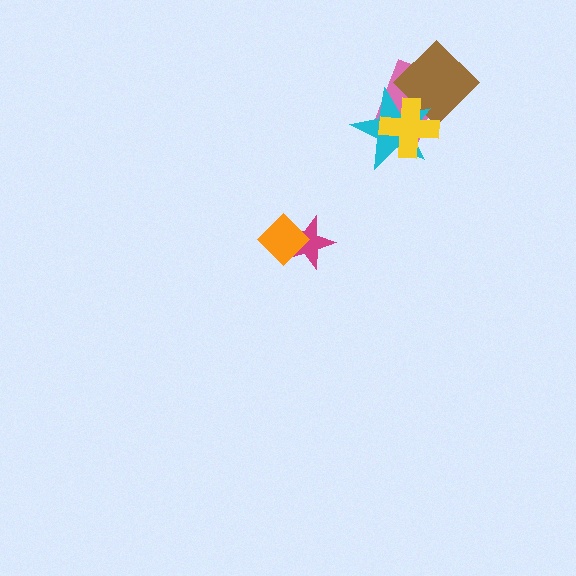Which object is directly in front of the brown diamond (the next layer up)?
The cyan star is directly in front of the brown diamond.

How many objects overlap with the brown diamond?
3 objects overlap with the brown diamond.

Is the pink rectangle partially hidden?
Yes, it is partially covered by another shape.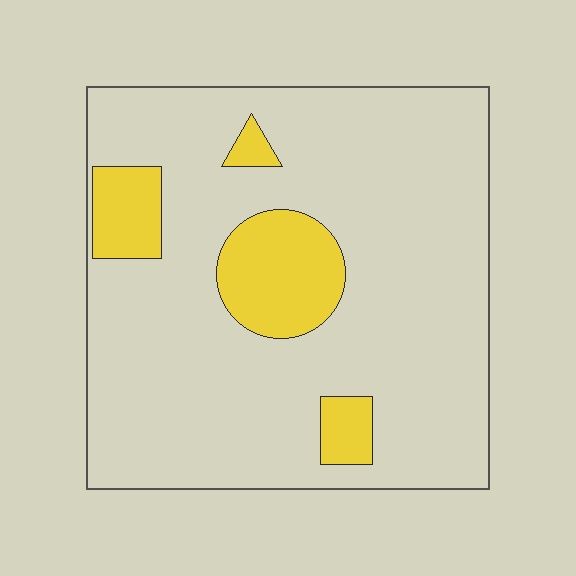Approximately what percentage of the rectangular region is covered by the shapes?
Approximately 15%.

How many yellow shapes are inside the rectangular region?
4.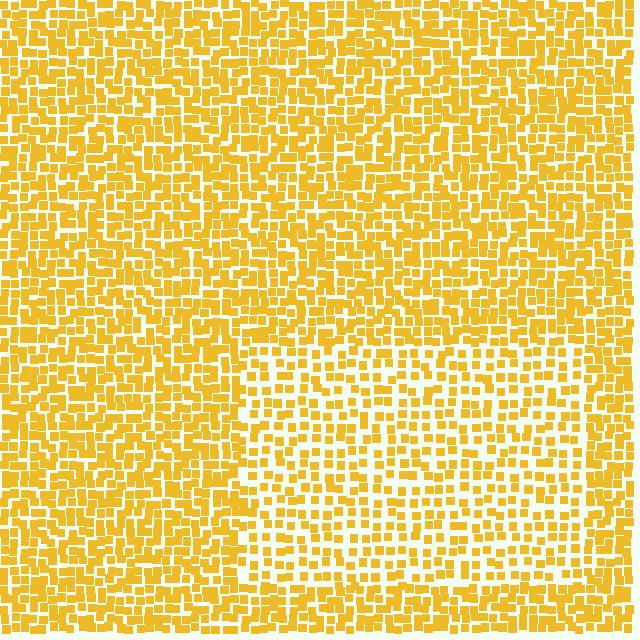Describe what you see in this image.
The image contains small yellow elements arranged at two different densities. A rectangle-shaped region is visible where the elements are less densely packed than the surrounding area.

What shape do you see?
I see a rectangle.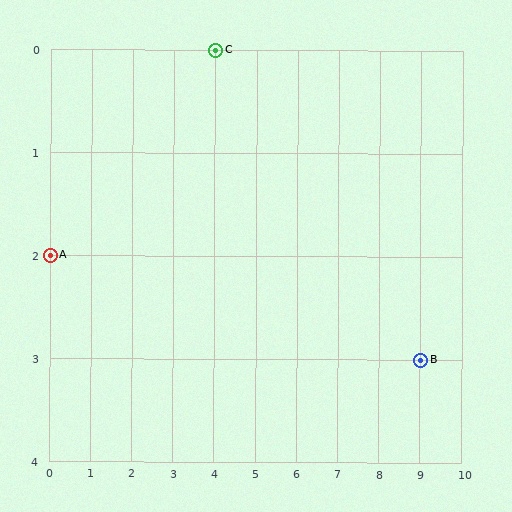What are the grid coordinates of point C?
Point C is at grid coordinates (4, 0).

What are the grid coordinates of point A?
Point A is at grid coordinates (0, 2).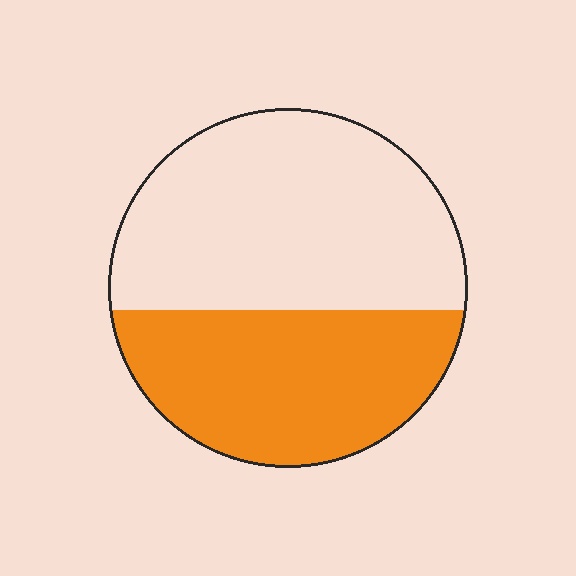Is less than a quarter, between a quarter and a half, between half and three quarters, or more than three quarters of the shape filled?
Between a quarter and a half.